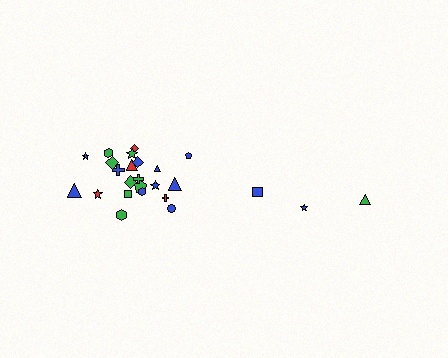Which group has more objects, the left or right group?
The left group.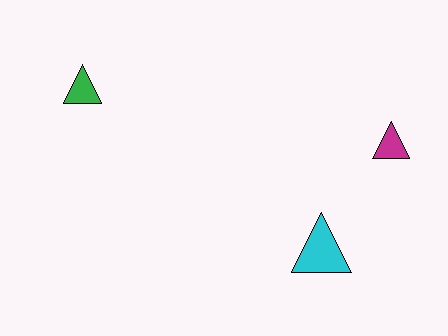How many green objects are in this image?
There is 1 green object.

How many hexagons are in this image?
There are no hexagons.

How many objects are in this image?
There are 3 objects.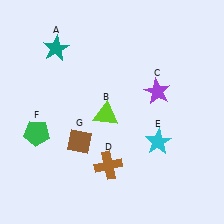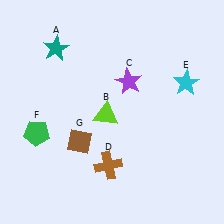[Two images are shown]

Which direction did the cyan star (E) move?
The cyan star (E) moved up.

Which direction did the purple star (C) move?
The purple star (C) moved left.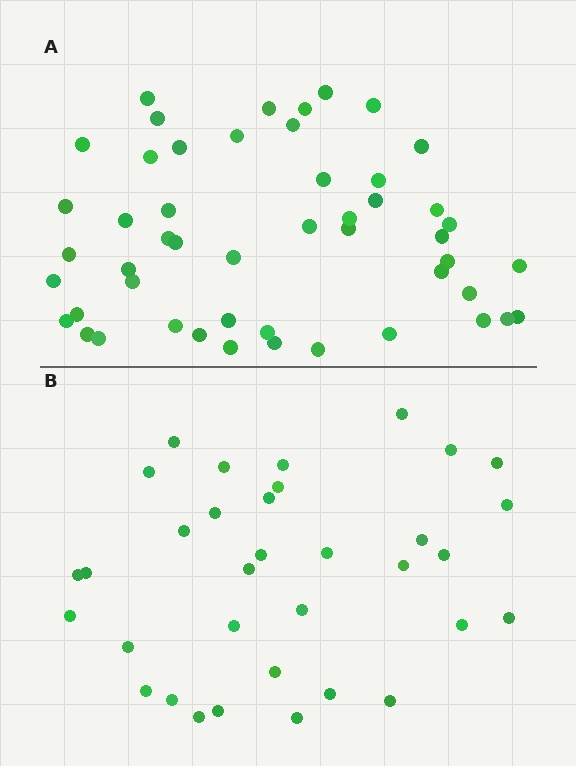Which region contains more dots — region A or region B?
Region A (the top region) has more dots.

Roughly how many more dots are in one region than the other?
Region A has approximately 15 more dots than region B.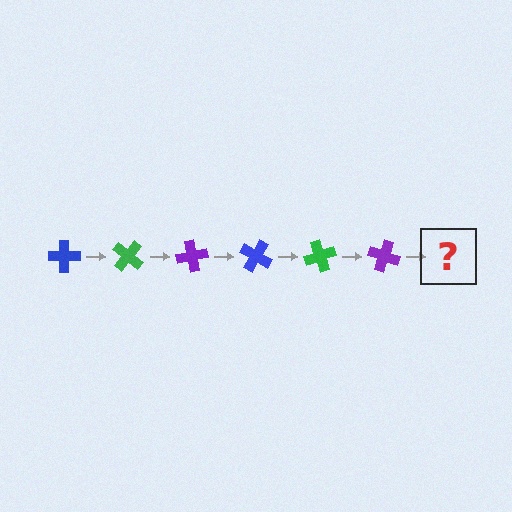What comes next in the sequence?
The next element should be a blue cross, rotated 240 degrees from the start.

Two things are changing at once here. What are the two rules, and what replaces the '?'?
The two rules are that it rotates 40 degrees each step and the color cycles through blue, green, and purple. The '?' should be a blue cross, rotated 240 degrees from the start.